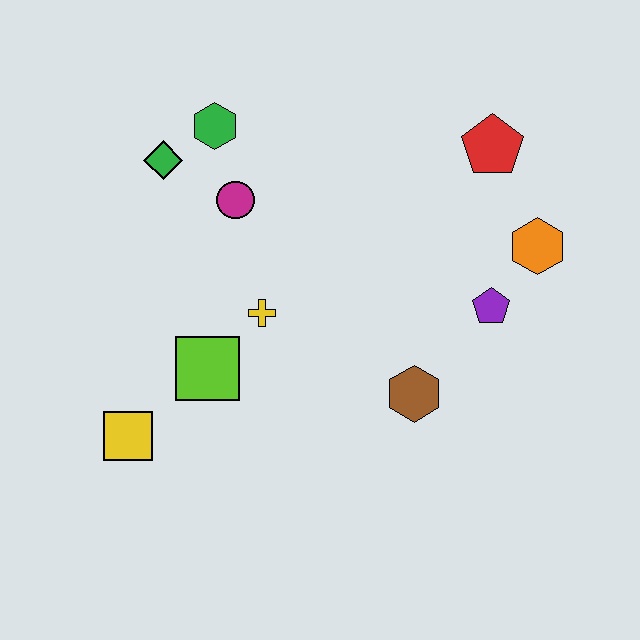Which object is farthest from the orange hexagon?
The yellow square is farthest from the orange hexagon.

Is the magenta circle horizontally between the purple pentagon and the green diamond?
Yes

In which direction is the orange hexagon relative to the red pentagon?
The orange hexagon is below the red pentagon.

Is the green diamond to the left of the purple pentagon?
Yes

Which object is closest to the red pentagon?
The orange hexagon is closest to the red pentagon.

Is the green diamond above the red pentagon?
No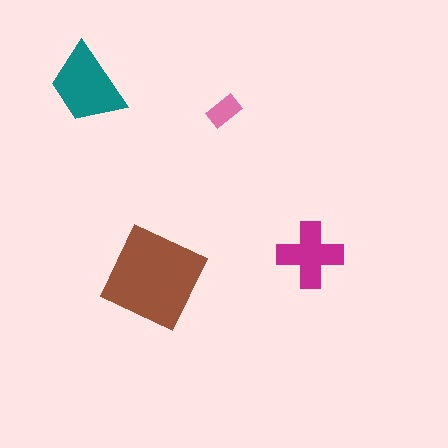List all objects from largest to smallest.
The brown diamond, the teal trapezoid, the magenta cross, the pink rectangle.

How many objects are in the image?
There are 4 objects in the image.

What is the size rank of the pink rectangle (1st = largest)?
4th.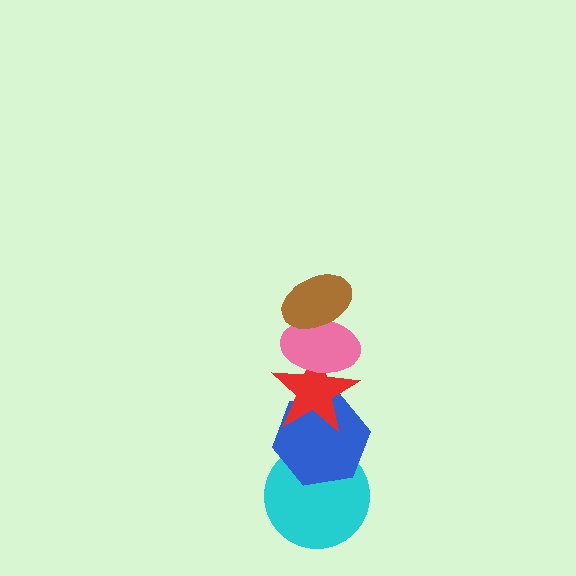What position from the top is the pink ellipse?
The pink ellipse is 2nd from the top.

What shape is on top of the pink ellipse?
The brown ellipse is on top of the pink ellipse.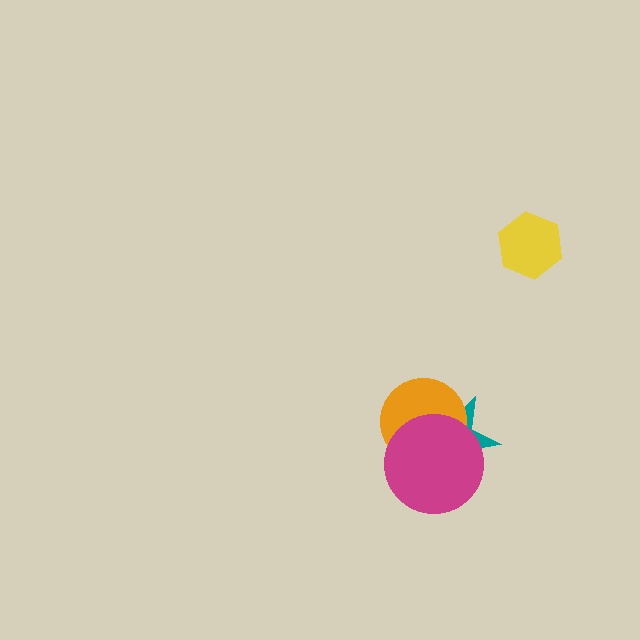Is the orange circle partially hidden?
Yes, it is partially covered by another shape.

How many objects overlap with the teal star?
2 objects overlap with the teal star.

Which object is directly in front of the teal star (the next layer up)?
The orange circle is directly in front of the teal star.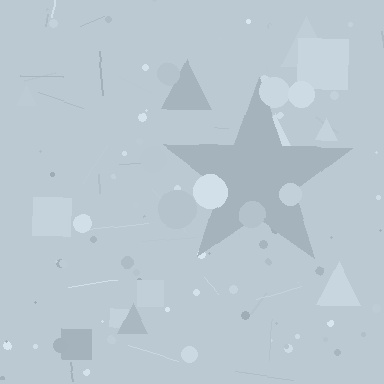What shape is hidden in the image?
A star is hidden in the image.